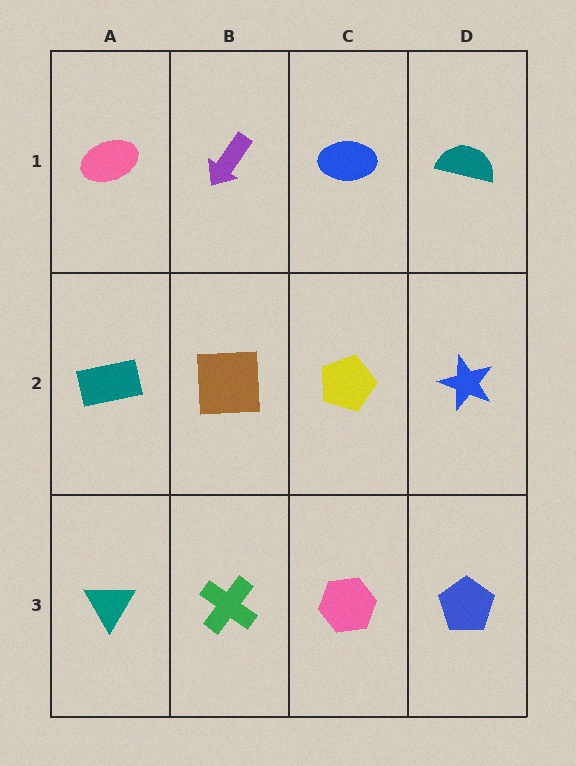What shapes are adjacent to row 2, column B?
A purple arrow (row 1, column B), a green cross (row 3, column B), a teal rectangle (row 2, column A), a yellow pentagon (row 2, column C).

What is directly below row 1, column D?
A blue star.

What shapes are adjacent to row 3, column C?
A yellow pentagon (row 2, column C), a green cross (row 3, column B), a blue pentagon (row 3, column D).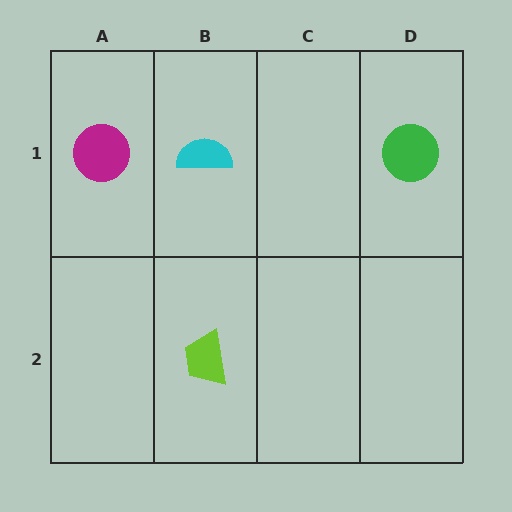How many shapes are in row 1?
3 shapes.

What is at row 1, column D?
A green circle.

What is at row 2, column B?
A lime trapezoid.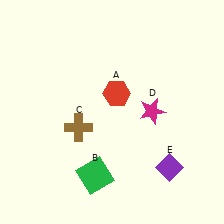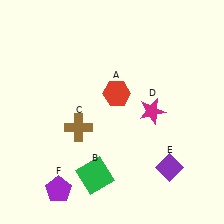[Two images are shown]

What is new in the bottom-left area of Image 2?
A purple pentagon (F) was added in the bottom-left area of Image 2.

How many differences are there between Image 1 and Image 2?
There is 1 difference between the two images.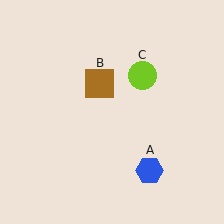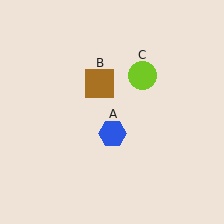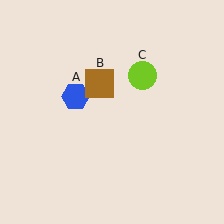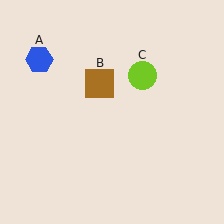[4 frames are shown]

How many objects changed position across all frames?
1 object changed position: blue hexagon (object A).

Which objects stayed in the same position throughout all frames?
Brown square (object B) and lime circle (object C) remained stationary.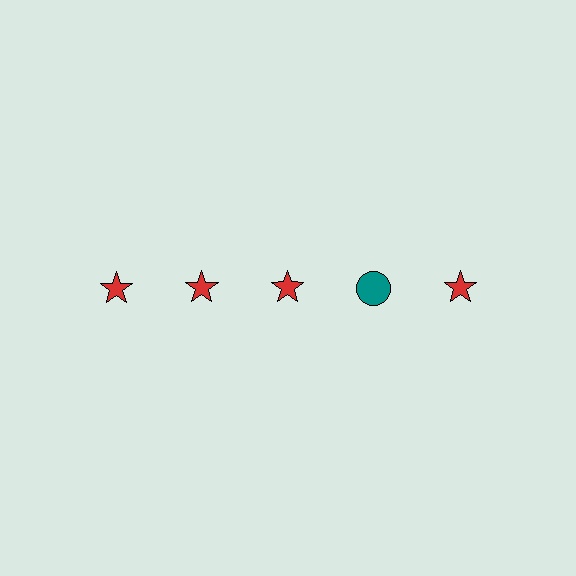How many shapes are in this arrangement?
There are 5 shapes arranged in a grid pattern.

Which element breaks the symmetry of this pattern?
The teal circle in the top row, second from right column breaks the symmetry. All other shapes are red stars.